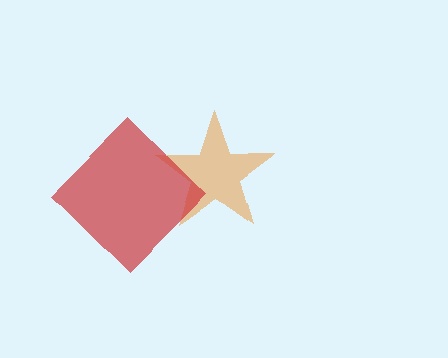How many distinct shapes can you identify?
There are 2 distinct shapes: an orange star, a red diamond.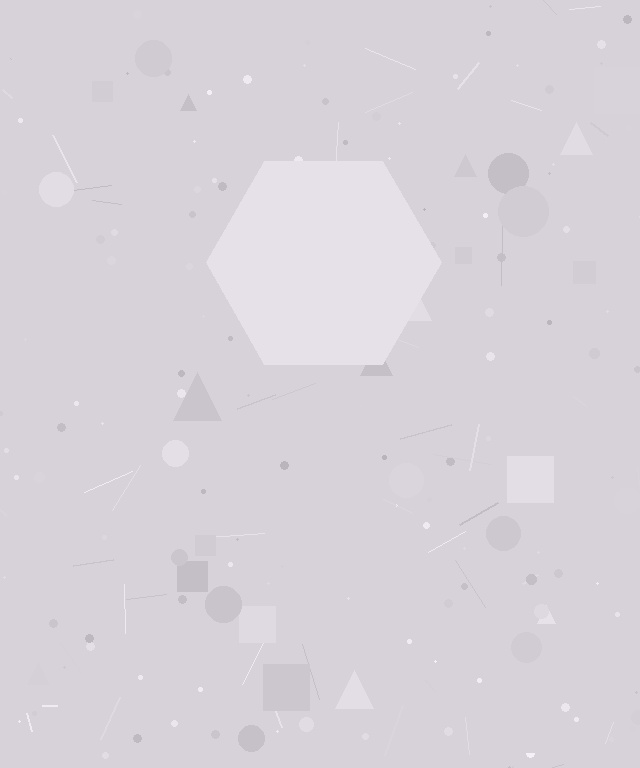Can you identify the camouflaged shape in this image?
The camouflaged shape is a hexagon.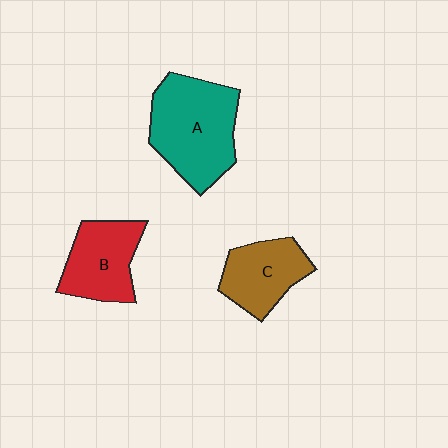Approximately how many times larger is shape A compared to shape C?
Approximately 1.6 times.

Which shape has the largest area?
Shape A (teal).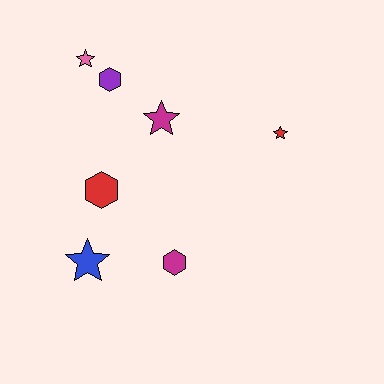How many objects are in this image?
There are 7 objects.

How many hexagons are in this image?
There are 3 hexagons.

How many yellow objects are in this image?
There are no yellow objects.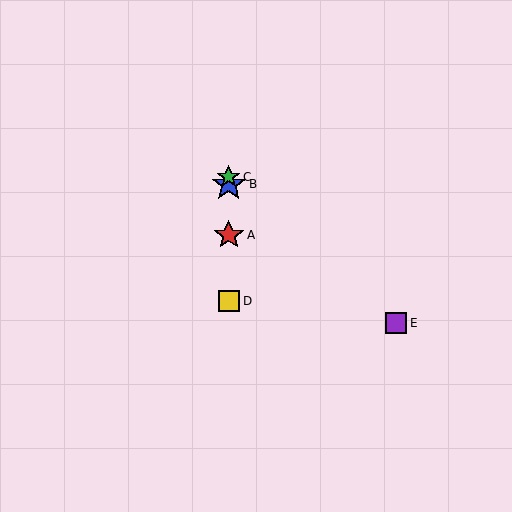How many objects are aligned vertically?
4 objects (A, B, C, D) are aligned vertically.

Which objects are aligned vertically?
Objects A, B, C, D are aligned vertically.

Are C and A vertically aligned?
Yes, both are at x≈229.